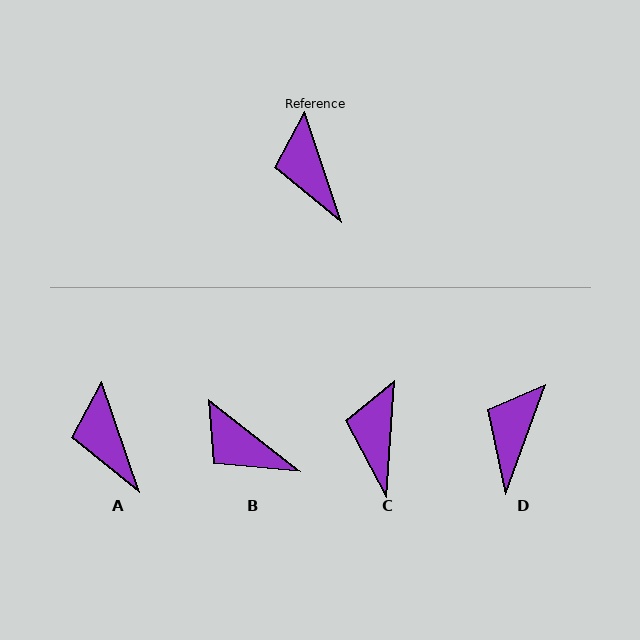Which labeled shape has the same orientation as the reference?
A.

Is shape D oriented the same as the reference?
No, it is off by about 39 degrees.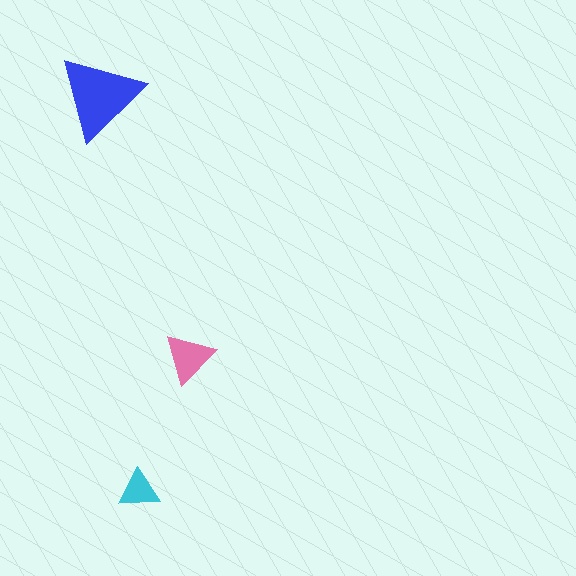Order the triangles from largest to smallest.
the blue one, the pink one, the cyan one.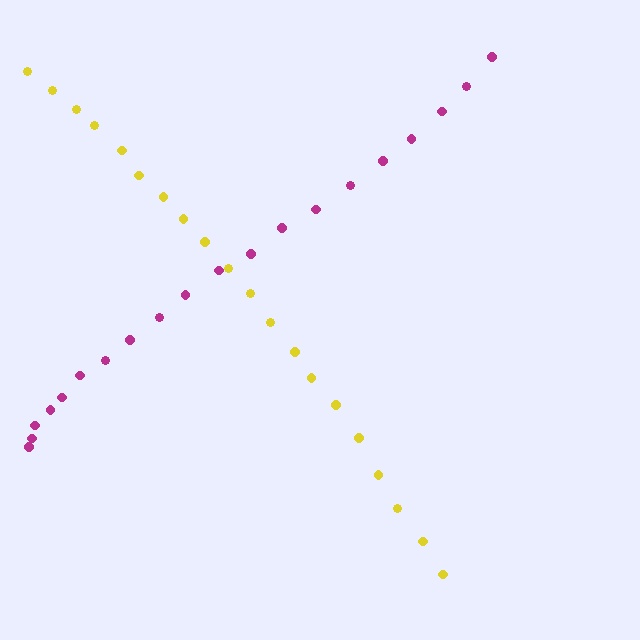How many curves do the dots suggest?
There are 2 distinct paths.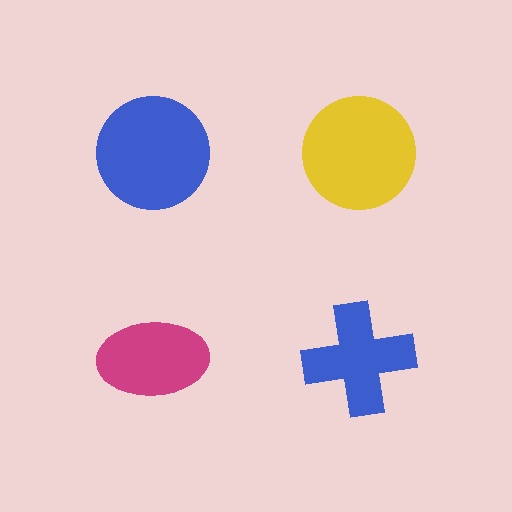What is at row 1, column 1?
A blue circle.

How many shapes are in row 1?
2 shapes.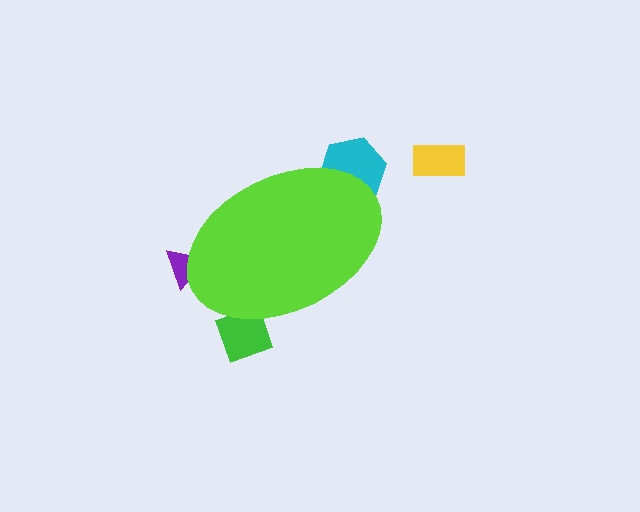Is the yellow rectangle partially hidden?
No, the yellow rectangle is fully visible.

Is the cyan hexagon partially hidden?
Yes, the cyan hexagon is partially hidden behind the lime ellipse.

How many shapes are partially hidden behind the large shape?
3 shapes are partially hidden.